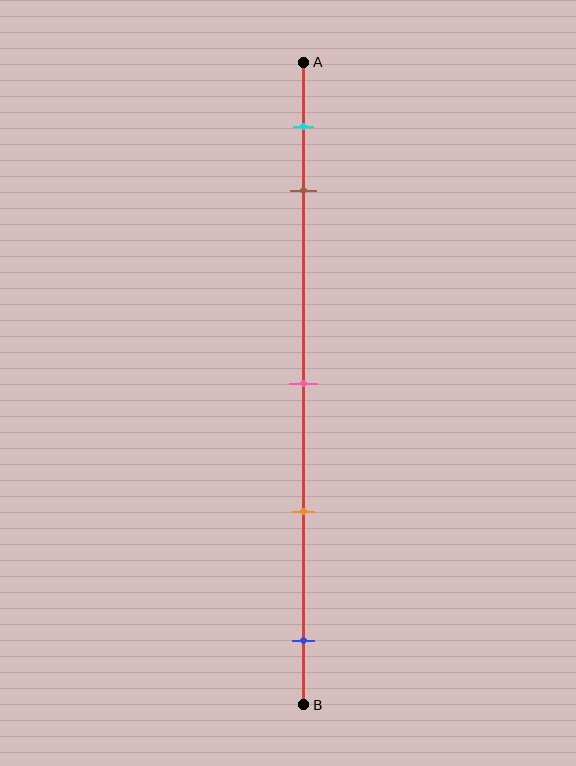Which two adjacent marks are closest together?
The cyan and brown marks are the closest adjacent pair.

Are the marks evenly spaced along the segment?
No, the marks are not evenly spaced.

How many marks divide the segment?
There are 5 marks dividing the segment.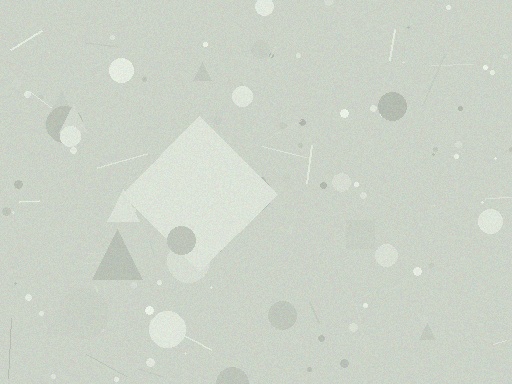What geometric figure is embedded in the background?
A diamond is embedded in the background.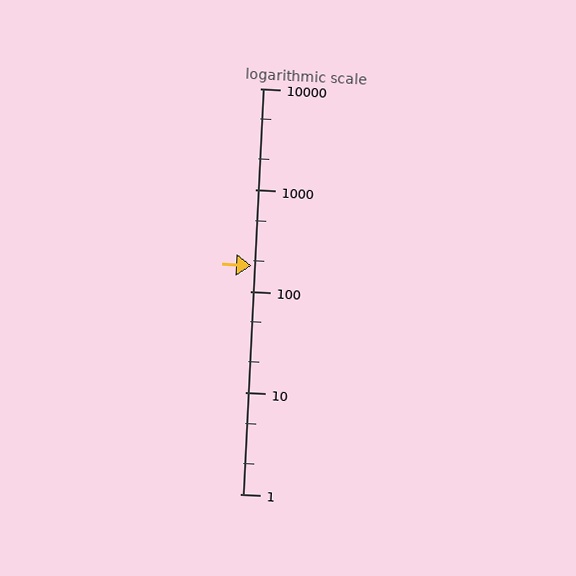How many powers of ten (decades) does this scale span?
The scale spans 4 decades, from 1 to 10000.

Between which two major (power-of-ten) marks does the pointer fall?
The pointer is between 100 and 1000.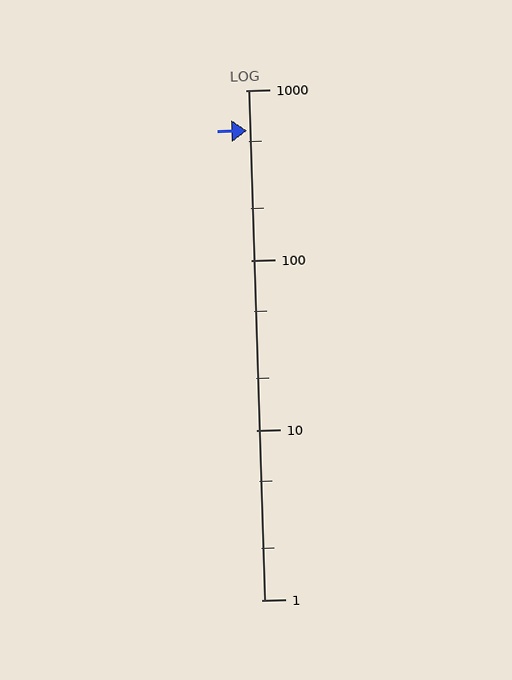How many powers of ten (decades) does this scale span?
The scale spans 3 decades, from 1 to 1000.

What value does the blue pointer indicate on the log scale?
The pointer indicates approximately 580.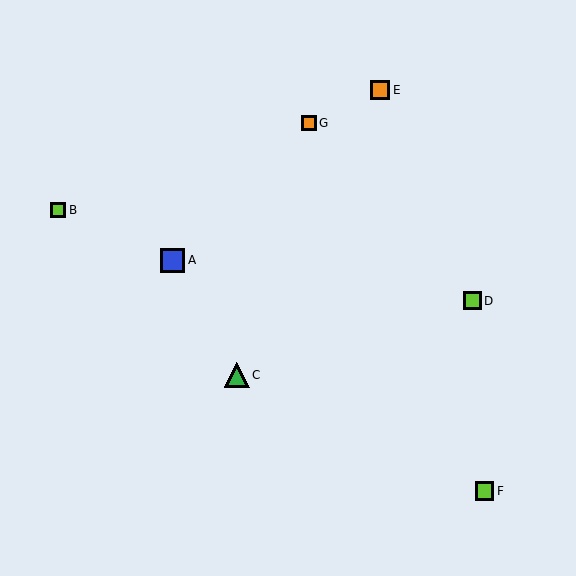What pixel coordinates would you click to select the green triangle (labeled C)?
Click at (237, 375) to select the green triangle C.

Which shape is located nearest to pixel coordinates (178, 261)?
The blue square (labeled A) at (173, 260) is nearest to that location.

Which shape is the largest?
The green triangle (labeled C) is the largest.